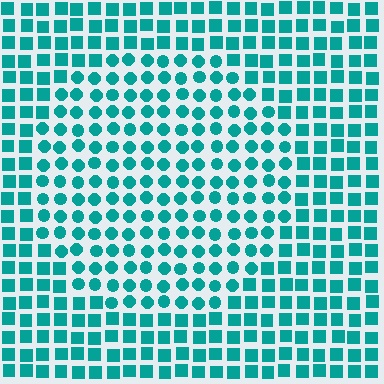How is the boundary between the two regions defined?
The boundary is defined by a change in element shape: circles inside vs. squares outside. All elements share the same color and spacing.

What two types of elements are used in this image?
The image uses circles inside the circle region and squares outside it.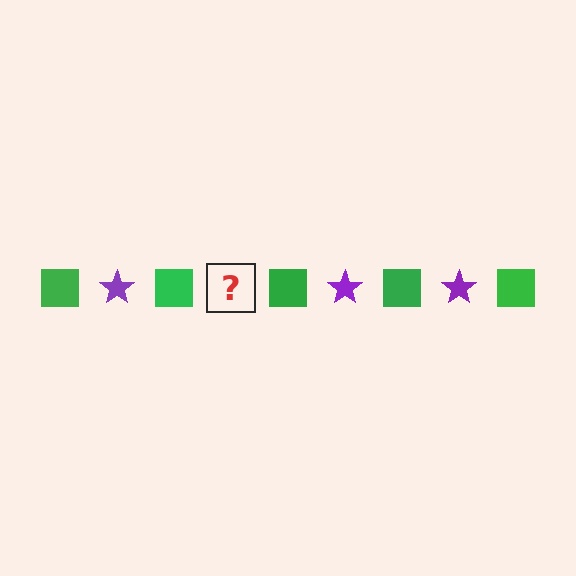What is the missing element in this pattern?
The missing element is a purple star.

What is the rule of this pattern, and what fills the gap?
The rule is that the pattern alternates between green square and purple star. The gap should be filled with a purple star.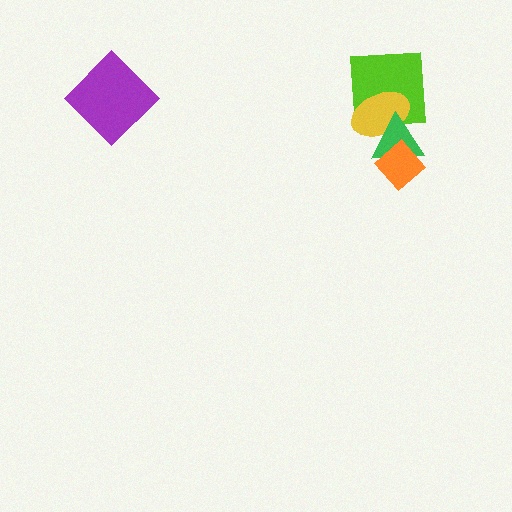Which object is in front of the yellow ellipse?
The green triangle is in front of the yellow ellipse.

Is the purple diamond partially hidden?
No, no other shape covers it.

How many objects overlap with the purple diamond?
0 objects overlap with the purple diamond.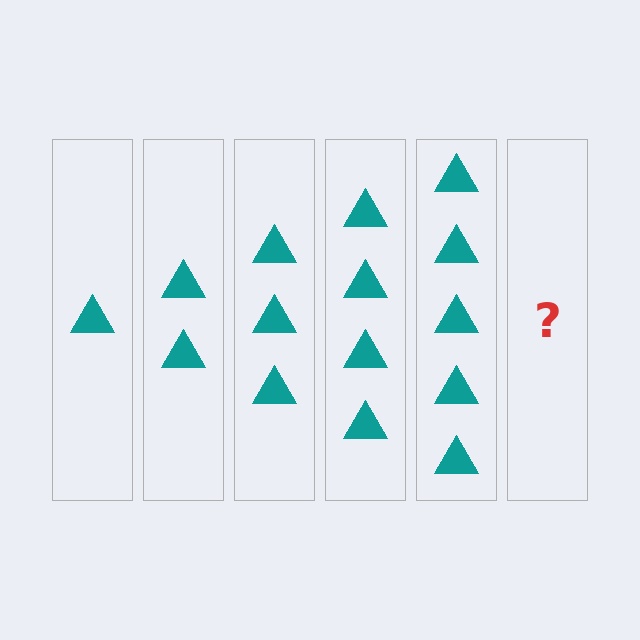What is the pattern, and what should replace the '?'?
The pattern is that each step adds one more triangle. The '?' should be 6 triangles.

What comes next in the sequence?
The next element should be 6 triangles.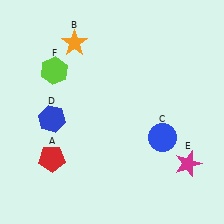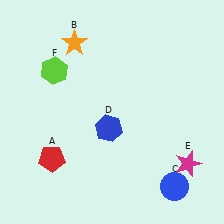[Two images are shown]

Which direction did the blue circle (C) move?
The blue circle (C) moved down.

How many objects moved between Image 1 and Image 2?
2 objects moved between the two images.